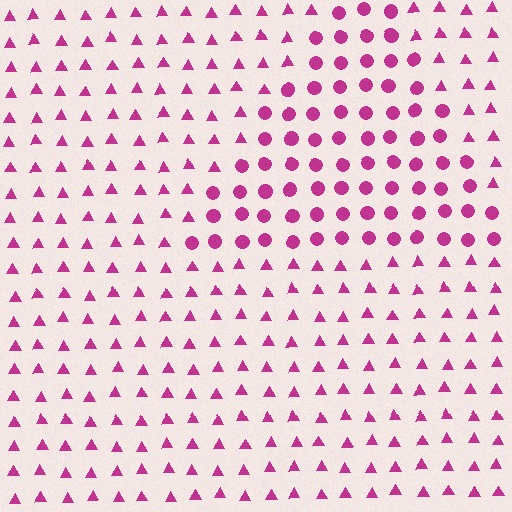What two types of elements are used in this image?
The image uses circles inside the triangle region and triangles outside it.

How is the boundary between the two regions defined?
The boundary is defined by a change in element shape: circles inside vs. triangles outside. All elements share the same color and spacing.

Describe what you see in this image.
The image is filled with small magenta elements arranged in a uniform grid. A triangle-shaped region contains circles, while the surrounding area contains triangles. The boundary is defined purely by the change in element shape.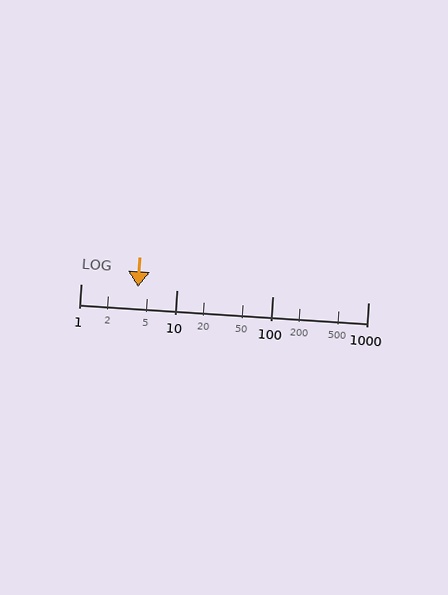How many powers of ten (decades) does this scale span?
The scale spans 3 decades, from 1 to 1000.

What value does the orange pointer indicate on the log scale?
The pointer indicates approximately 4.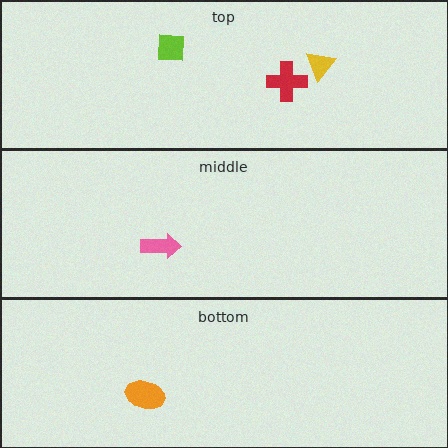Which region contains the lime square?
The top region.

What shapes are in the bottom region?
The orange ellipse.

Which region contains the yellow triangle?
The top region.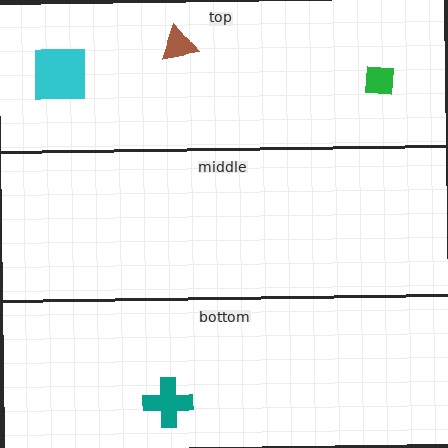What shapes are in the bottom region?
The teal cross.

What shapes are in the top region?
The green square, the brown triangle, the cyan square.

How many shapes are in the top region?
3.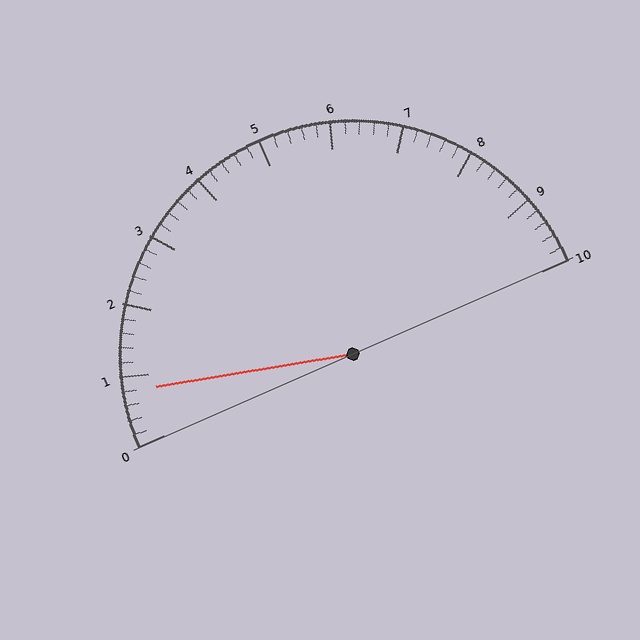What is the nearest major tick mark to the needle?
The nearest major tick mark is 1.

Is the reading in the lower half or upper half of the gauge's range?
The reading is in the lower half of the range (0 to 10).